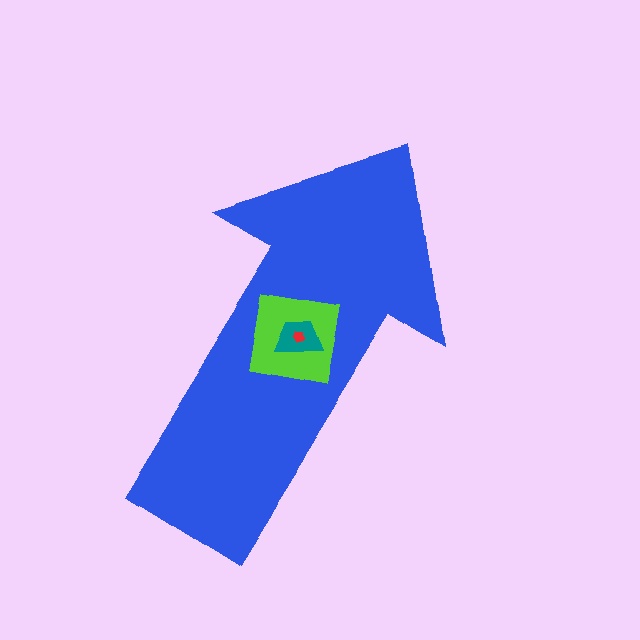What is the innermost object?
The red pentagon.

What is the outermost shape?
The blue arrow.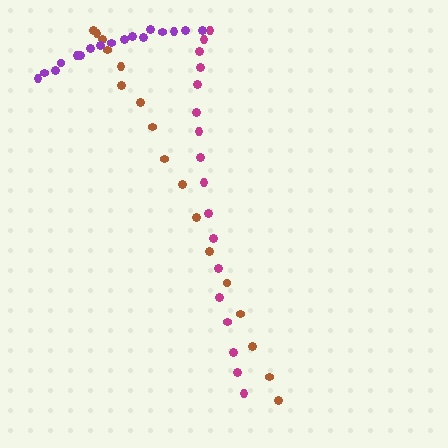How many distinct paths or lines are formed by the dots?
There are 3 distinct paths.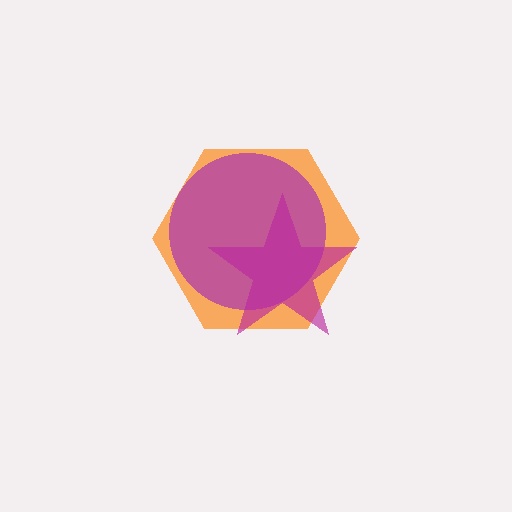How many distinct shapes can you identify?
There are 3 distinct shapes: an orange hexagon, a purple circle, a magenta star.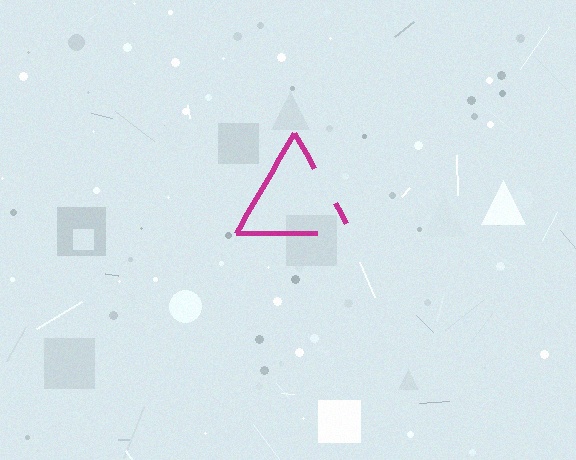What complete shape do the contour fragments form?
The contour fragments form a triangle.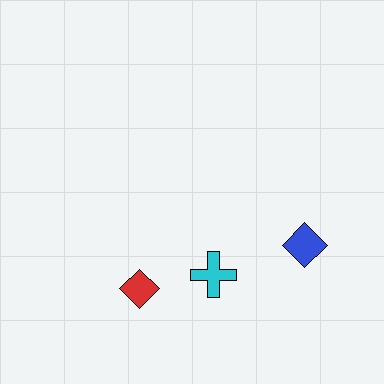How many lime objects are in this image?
There are no lime objects.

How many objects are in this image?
There are 3 objects.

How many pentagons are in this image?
There are no pentagons.